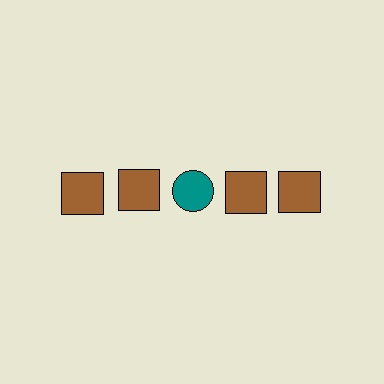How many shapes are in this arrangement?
There are 5 shapes arranged in a grid pattern.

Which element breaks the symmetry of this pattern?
The teal circle in the top row, center column breaks the symmetry. All other shapes are brown squares.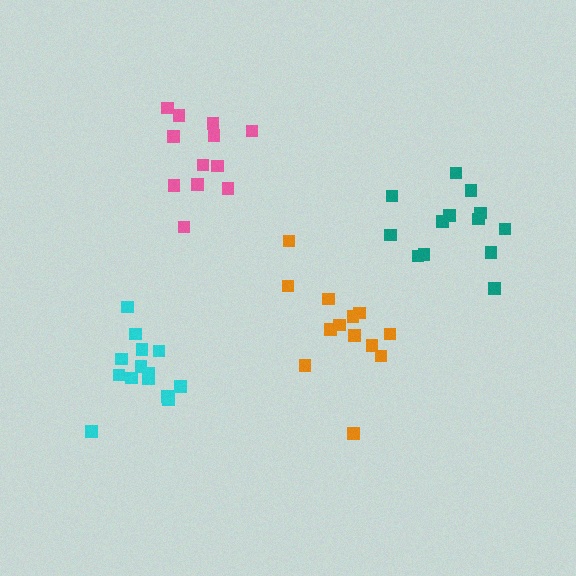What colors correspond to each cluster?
The clusters are colored: teal, cyan, pink, orange.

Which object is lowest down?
The cyan cluster is bottommost.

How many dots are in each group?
Group 1: 13 dots, Group 2: 14 dots, Group 3: 12 dots, Group 4: 13 dots (52 total).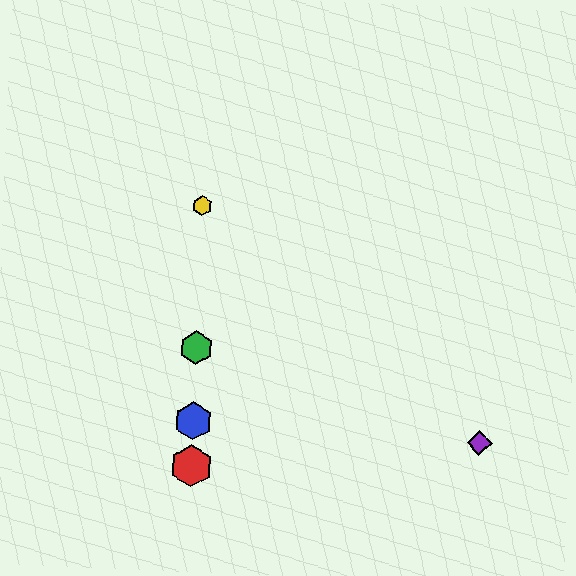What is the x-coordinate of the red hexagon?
The red hexagon is at x≈191.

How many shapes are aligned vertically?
4 shapes (the red hexagon, the blue hexagon, the green hexagon, the yellow hexagon) are aligned vertically.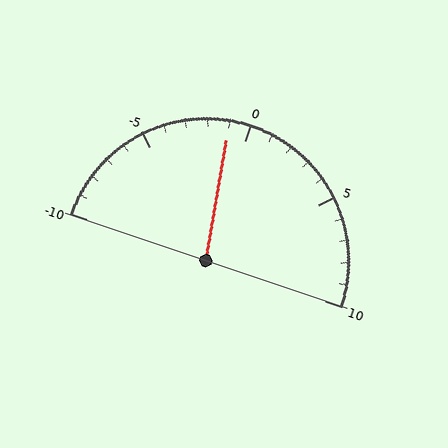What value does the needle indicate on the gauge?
The needle indicates approximately -1.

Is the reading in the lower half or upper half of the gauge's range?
The reading is in the lower half of the range (-10 to 10).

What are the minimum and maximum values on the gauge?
The gauge ranges from -10 to 10.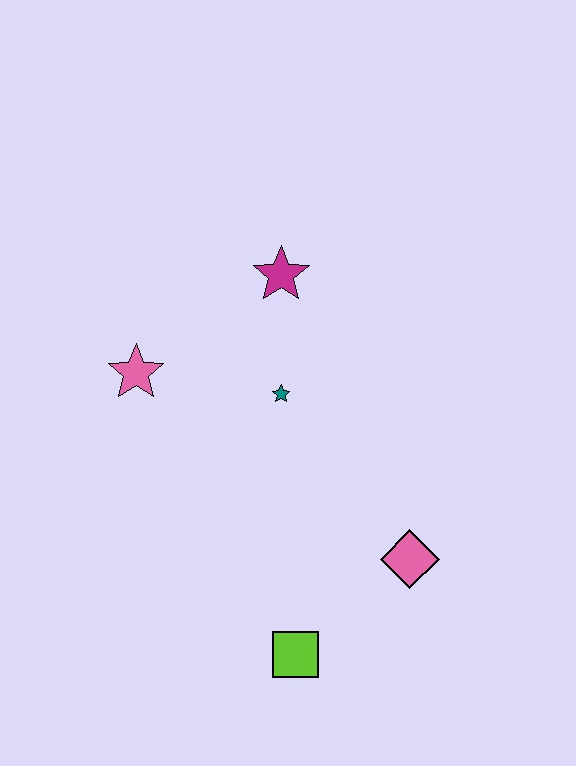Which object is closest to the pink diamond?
The lime square is closest to the pink diamond.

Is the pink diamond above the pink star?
No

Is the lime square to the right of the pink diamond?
No